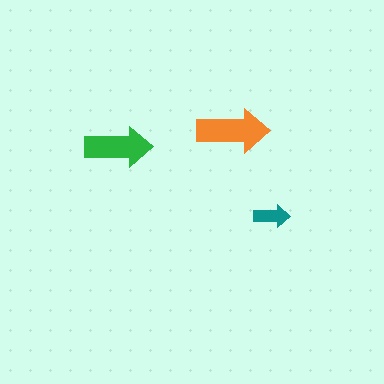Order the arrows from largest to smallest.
the orange one, the green one, the teal one.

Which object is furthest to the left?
The green arrow is leftmost.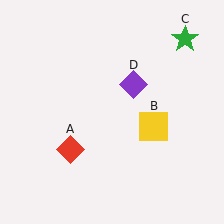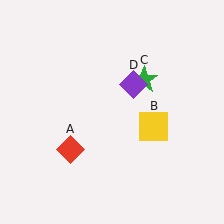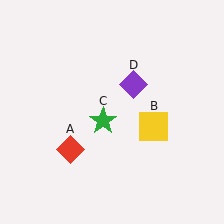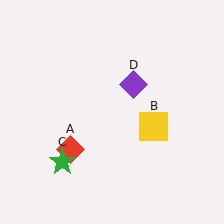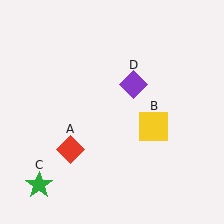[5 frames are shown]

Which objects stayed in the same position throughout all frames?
Red diamond (object A) and yellow square (object B) and purple diamond (object D) remained stationary.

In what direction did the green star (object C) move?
The green star (object C) moved down and to the left.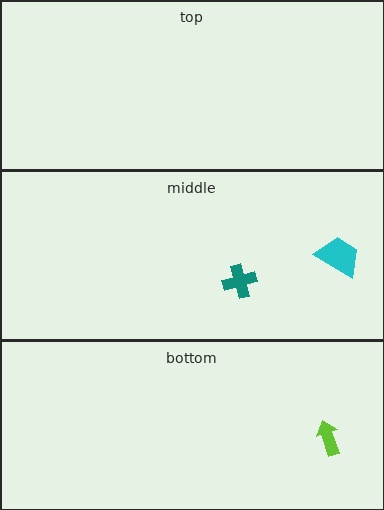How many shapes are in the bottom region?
1.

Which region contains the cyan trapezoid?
The middle region.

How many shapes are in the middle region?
2.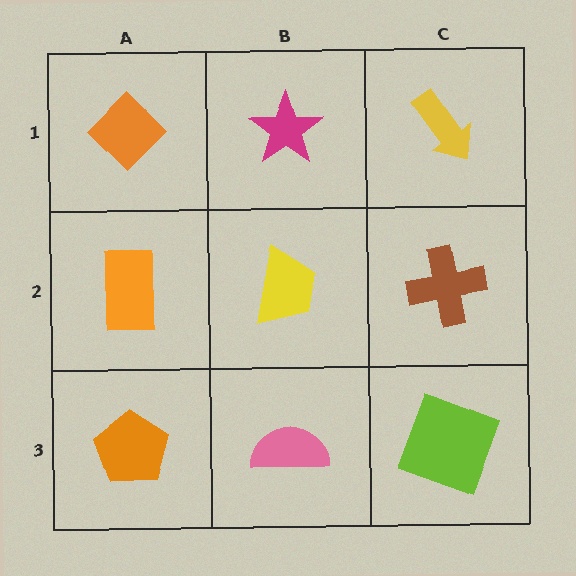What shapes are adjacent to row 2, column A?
An orange diamond (row 1, column A), an orange pentagon (row 3, column A), a yellow trapezoid (row 2, column B).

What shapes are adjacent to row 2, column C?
A yellow arrow (row 1, column C), a lime square (row 3, column C), a yellow trapezoid (row 2, column B).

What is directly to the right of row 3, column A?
A pink semicircle.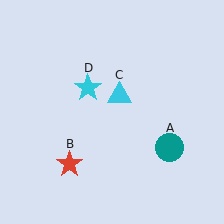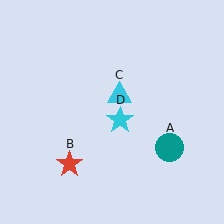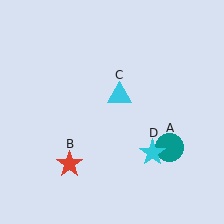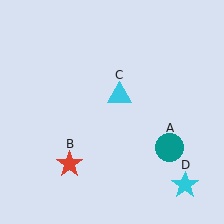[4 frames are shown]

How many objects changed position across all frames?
1 object changed position: cyan star (object D).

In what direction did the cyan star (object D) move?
The cyan star (object D) moved down and to the right.